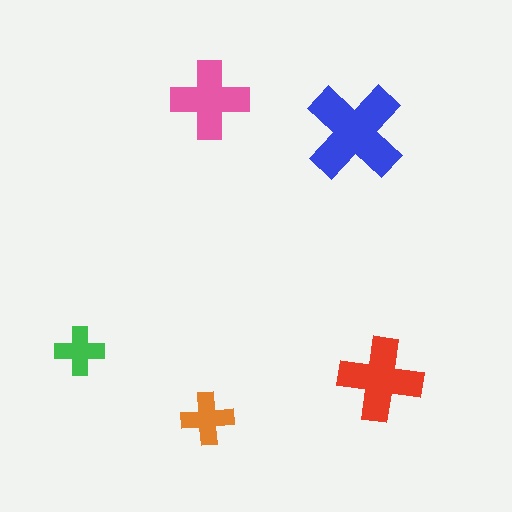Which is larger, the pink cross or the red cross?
The red one.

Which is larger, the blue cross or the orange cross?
The blue one.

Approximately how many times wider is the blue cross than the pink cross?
About 1.5 times wider.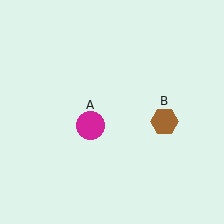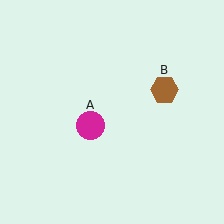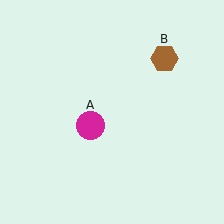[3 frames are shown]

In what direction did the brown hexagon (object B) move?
The brown hexagon (object B) moved up.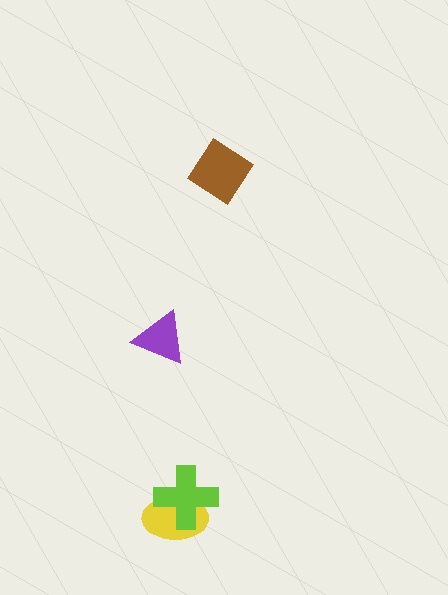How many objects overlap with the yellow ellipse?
1 object overlaps with the yellow ellipse.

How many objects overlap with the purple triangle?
0 objects overlap with the purple triangle.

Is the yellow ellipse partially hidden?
Yes, it is partially covered by another shape.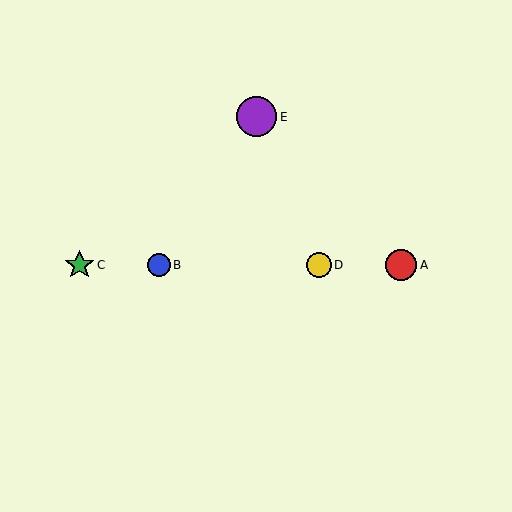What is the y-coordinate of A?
Object A is at y≈265.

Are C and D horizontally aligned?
Yes, both are at y≈265.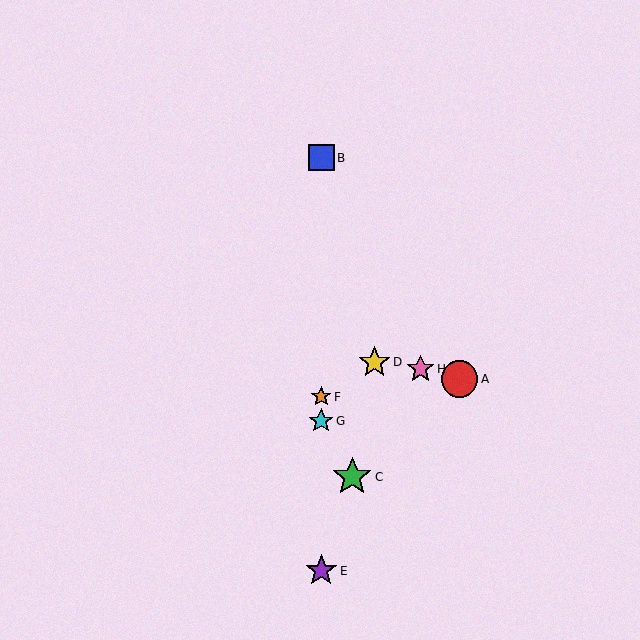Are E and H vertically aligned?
No, E is at x≈321 and H is at x≈421.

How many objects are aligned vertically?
4 objects (B, E, F, G) are aligned vertically.